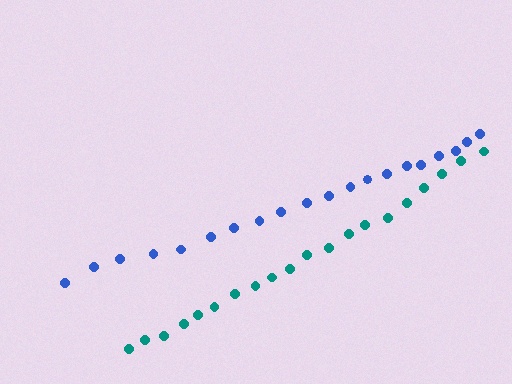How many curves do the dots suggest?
There are 2 distinct paths.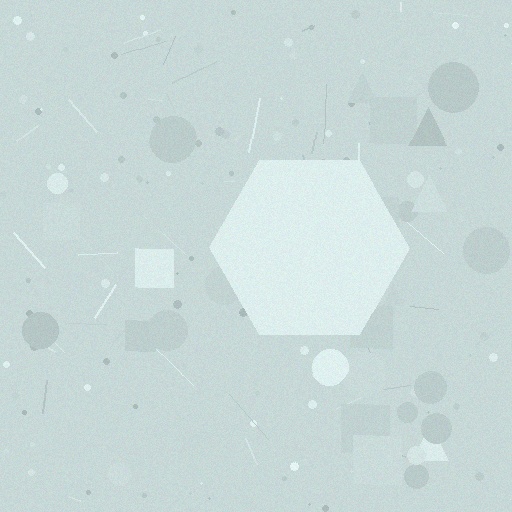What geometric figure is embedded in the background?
A hexagon is embedded in the background.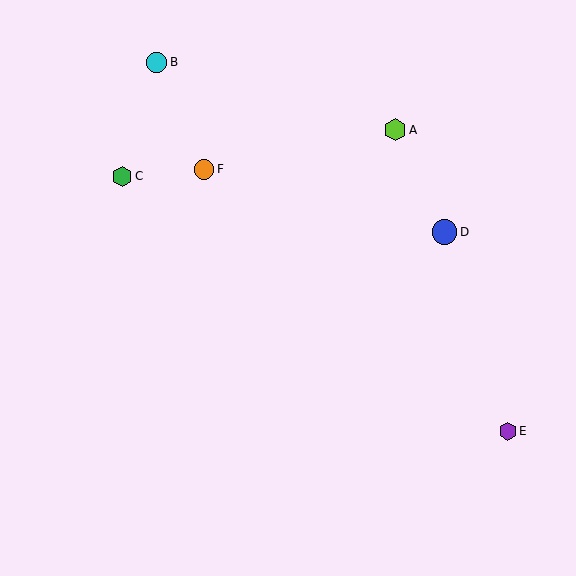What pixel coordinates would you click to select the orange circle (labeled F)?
Click at (204, 169) to select the orange circle F.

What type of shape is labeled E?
Shape E is a purple hexagon.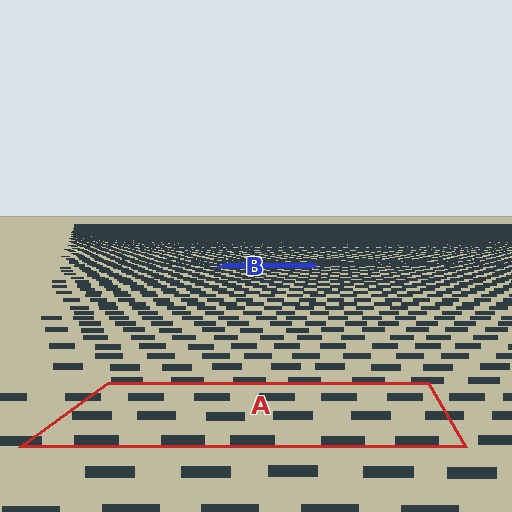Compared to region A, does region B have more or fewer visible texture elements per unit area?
Region B has more texture elements per unit area — they are packed more densely because it is farther away.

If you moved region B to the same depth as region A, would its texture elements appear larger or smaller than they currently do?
They would appear larger. At a closer depth, the same texture elements are projected at a bigger on-screen size.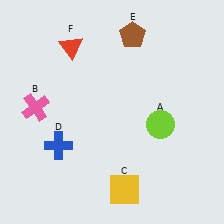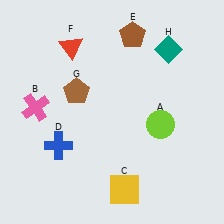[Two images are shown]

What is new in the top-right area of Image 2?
A teal diamond (H) was added in the top-right area of Image 2.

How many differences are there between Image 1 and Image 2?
There are 2 differences between the two images.